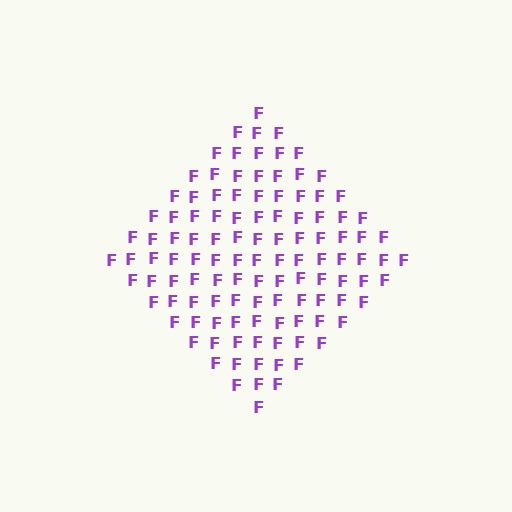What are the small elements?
The small elements are letter F's.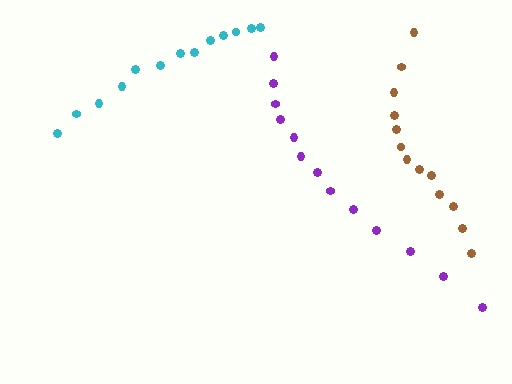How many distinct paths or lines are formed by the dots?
There are 3 distinct paths.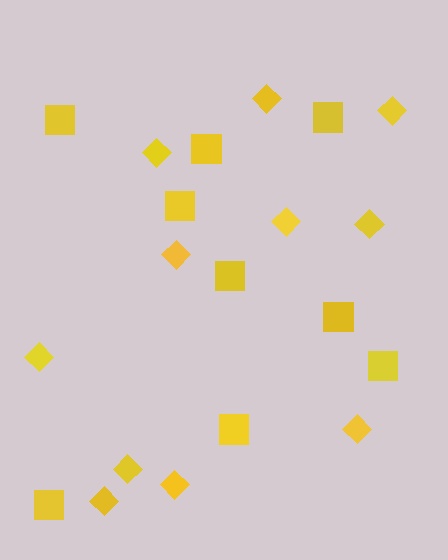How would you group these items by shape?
There are 2 groups: one group of squares (9) and one group of diamonds (11).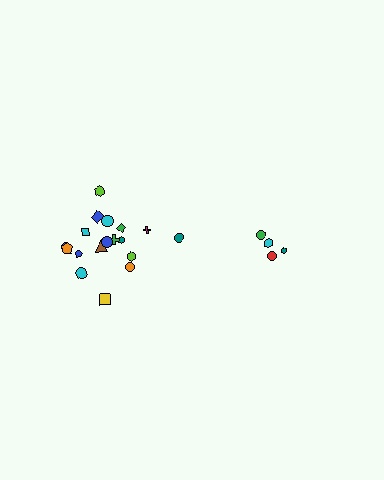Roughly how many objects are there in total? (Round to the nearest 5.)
Roughly 20 objects in total.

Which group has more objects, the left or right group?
The left group.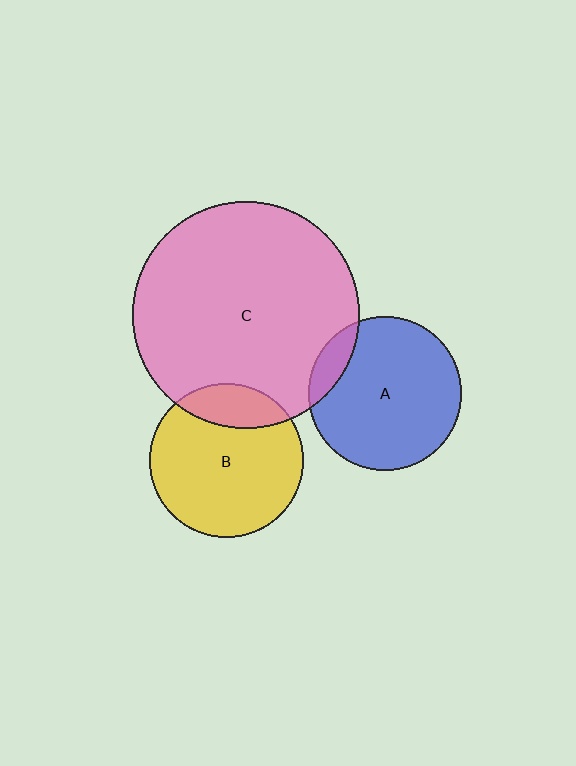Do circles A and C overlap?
Yes.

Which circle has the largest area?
Circle C (pink).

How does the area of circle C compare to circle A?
Approximately 2.2 times.